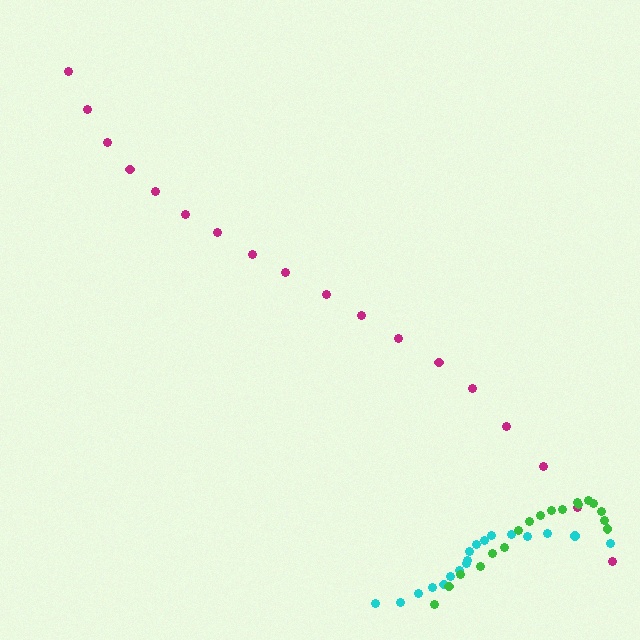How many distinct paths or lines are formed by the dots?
There are 3 distinct paths.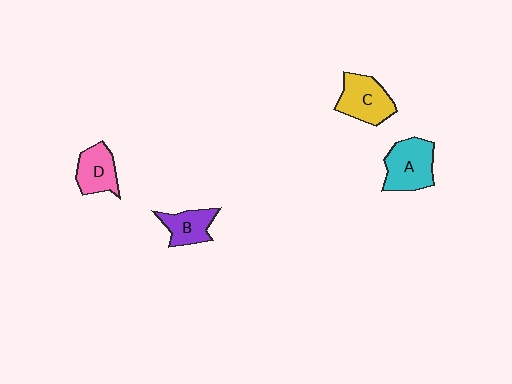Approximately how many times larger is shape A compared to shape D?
Approximately 1.3 times.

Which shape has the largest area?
Shape A (cyan).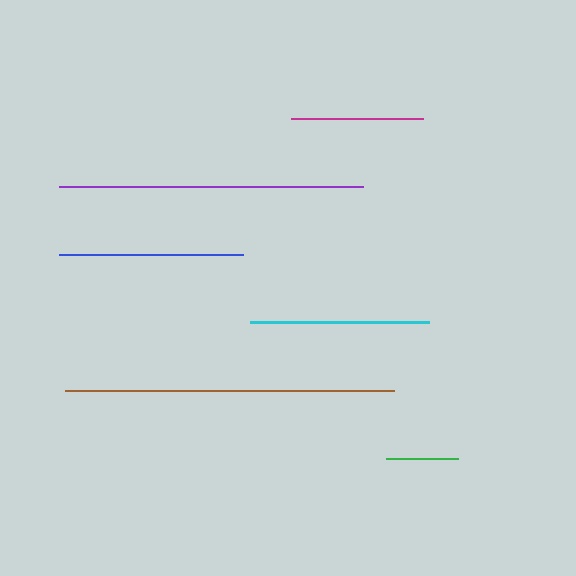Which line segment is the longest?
The brown line is the longest at approximately 329 pixels.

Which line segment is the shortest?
The green line is the shortest at approximately 72 pixels.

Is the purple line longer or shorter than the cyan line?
The purple line is longer than the cyan line.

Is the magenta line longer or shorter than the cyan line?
The cyan line is longer than the magenta line.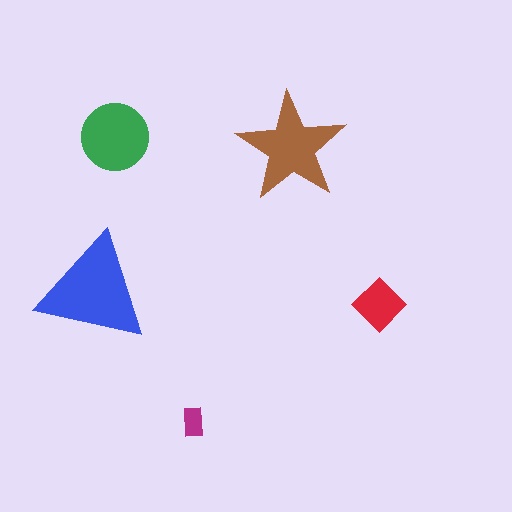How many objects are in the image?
There are 5 objects in the image.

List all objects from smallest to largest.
The magenta rectangle, the red diamond, the green circle, the brown star, the blue triangle.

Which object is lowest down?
The magenta rectangle is bottommost.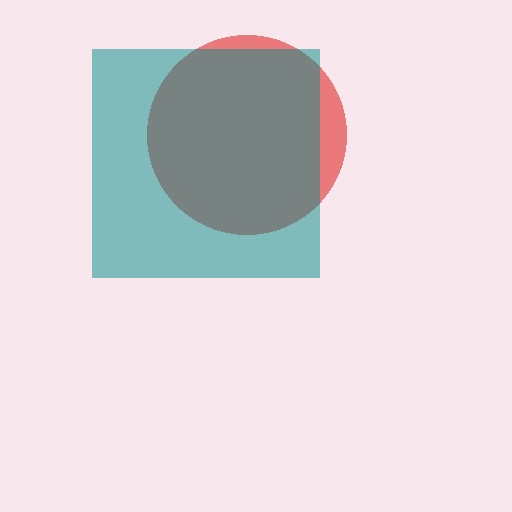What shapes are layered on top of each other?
The layered shapes are: a red circle, a teal square.